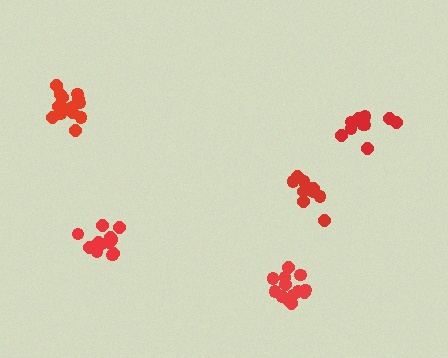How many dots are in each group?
Group 1: 14 dots, Group 2: 11 dots, Group 3: 12 dots, Group 4: 10 dots, Group 5: 13 dots (60 total).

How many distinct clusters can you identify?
There are 5 distinct clusters.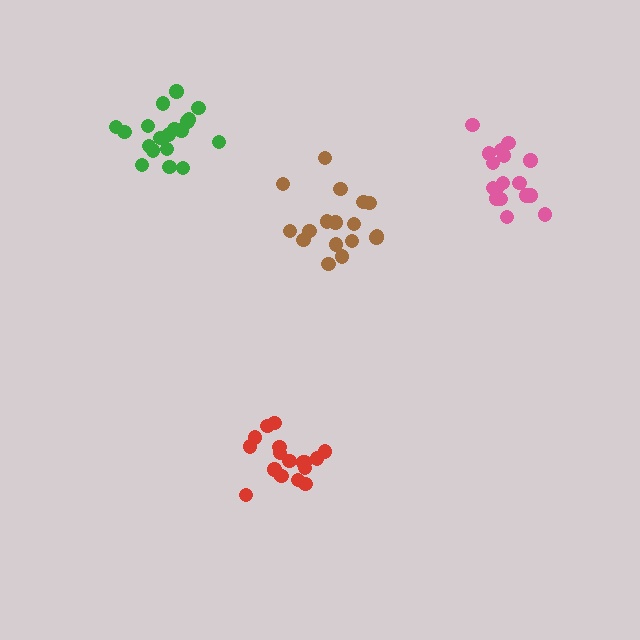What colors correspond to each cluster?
The clusters are colored: brown, green, pink, red.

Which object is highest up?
The green cluster is topmost.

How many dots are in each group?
Group 1: 17 dots, Group 2: 19 dots, Group 3: 17 dots, Group 4: 19 dots (72 total).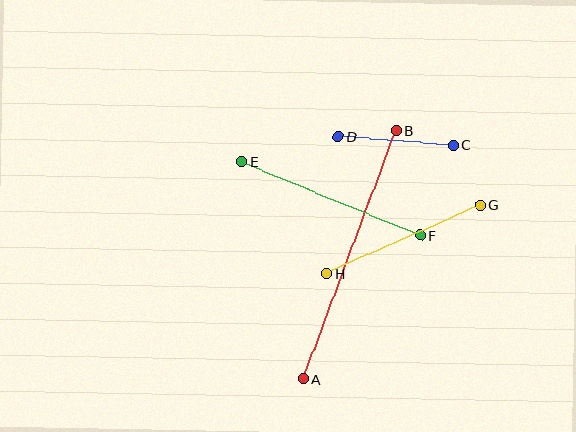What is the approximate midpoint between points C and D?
The midpoint is at approximately (396, 141) pixels.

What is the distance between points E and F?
The distance is approximately 193 pixels.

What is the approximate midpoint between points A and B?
The midpoint is at approximately (349, 255) pixels.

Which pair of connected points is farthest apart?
Points A and B are farthest apart.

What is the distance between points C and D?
The distance is approximately 116 pixels.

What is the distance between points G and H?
The distance is approximately 169 pixels.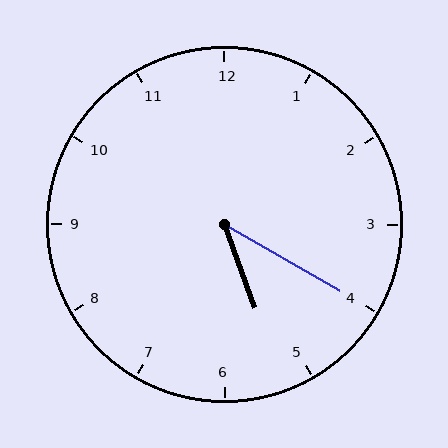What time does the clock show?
5:20.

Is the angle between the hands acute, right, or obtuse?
It is acute.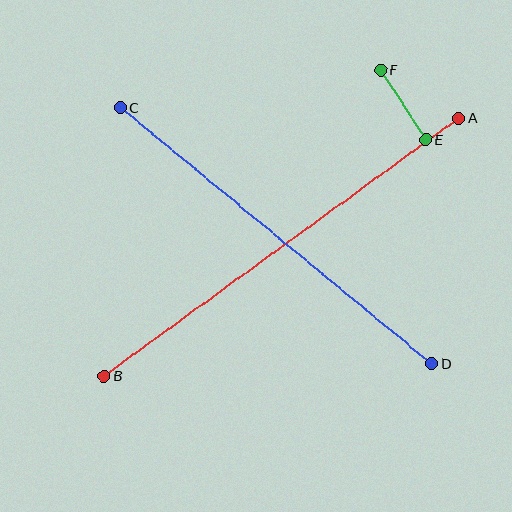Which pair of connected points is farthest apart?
Points A and B are farthest apart.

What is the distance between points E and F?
The distance is approximately 83 pixels.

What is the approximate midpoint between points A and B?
The midpoint is at approximately (282, 247) pixels.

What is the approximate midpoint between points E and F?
The midpoint is at approximately (403, 105) pixels.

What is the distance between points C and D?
The distance is approximately 403 pixels.